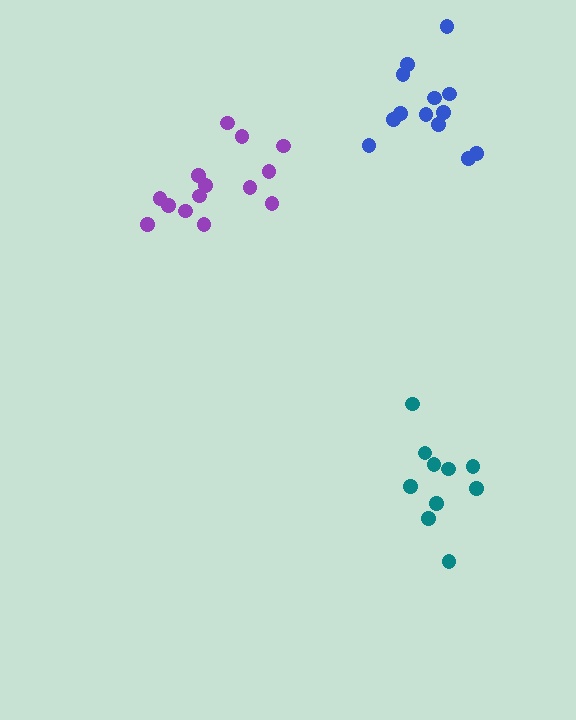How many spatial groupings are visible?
There are 3 spatial groupings.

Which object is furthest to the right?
The teal cluster is rightmost.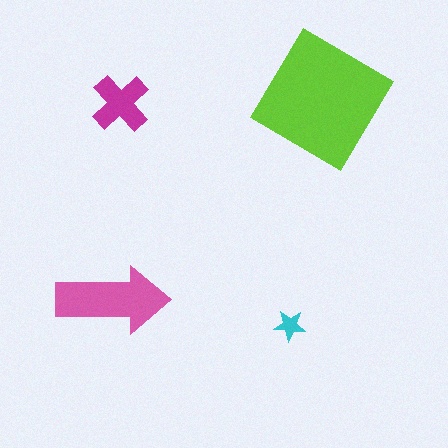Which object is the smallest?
The cyan star.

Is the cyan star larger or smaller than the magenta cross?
Smaller.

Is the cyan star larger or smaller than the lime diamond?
Smaller.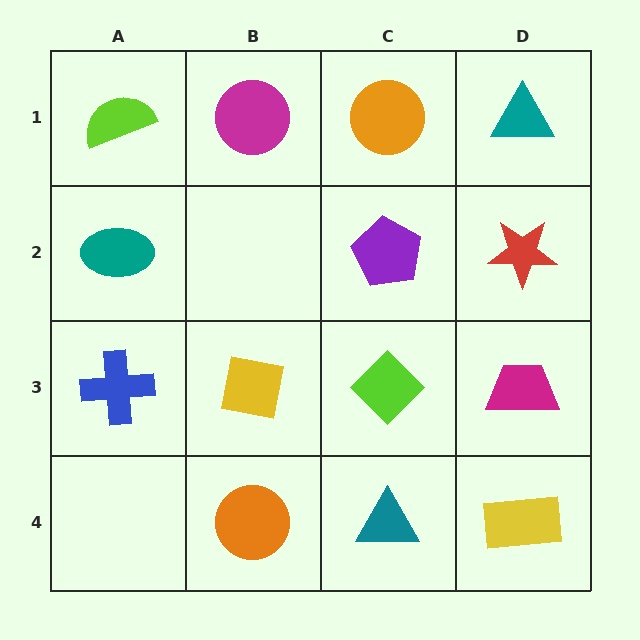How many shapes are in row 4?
3 shapes.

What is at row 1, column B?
A magenta circle.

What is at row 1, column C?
An orange circle.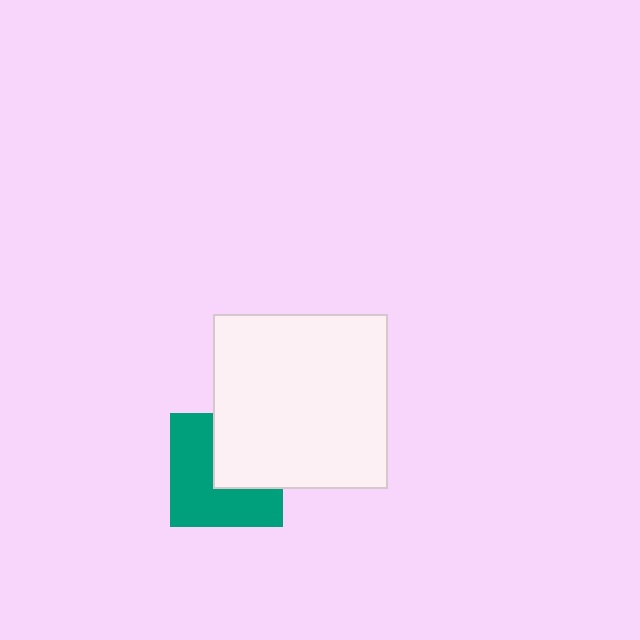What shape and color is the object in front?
The object in front is a white square.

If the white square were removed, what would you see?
You would see the complete teal square.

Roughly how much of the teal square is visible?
About half of it is visible (roughly 59%).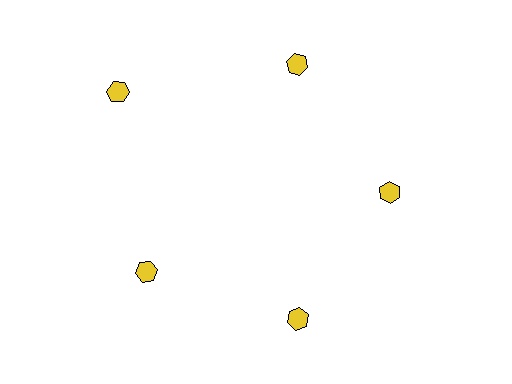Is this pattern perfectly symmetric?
No. The 5 yellow hexagons are arranged in a ring, but one element near the 10 o'clock position is pushed outward from the center, breaking the 5-fold rotational symmetry.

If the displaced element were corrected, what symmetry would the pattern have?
It would have 5-fold rotational symmetry — the pattern would map onto itself every 72 degrees.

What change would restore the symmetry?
The symmetry would be restored by moving it inward, back onto the ring so that all 5 hexagons sit at equal angles and equal distance from the center.